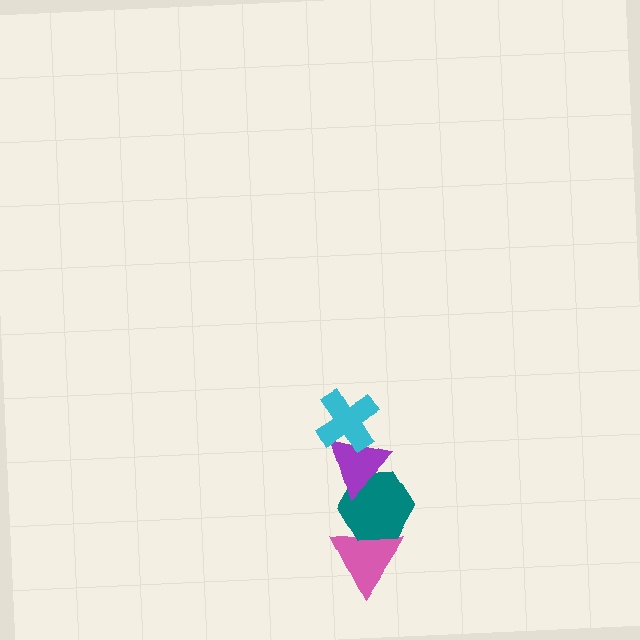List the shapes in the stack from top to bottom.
From top to bottom: the cyan cross, the purple triangle, the teal hexagon, the pink triangle.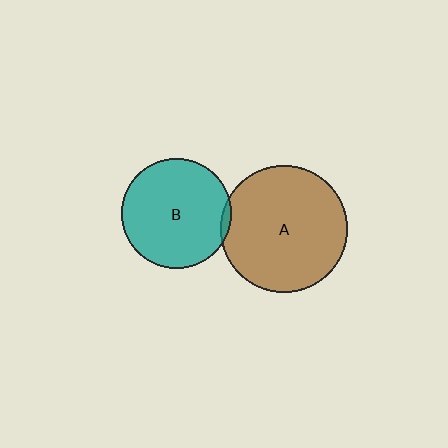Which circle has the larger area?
Circle A (brown).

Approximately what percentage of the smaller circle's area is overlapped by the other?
Approximately 5%.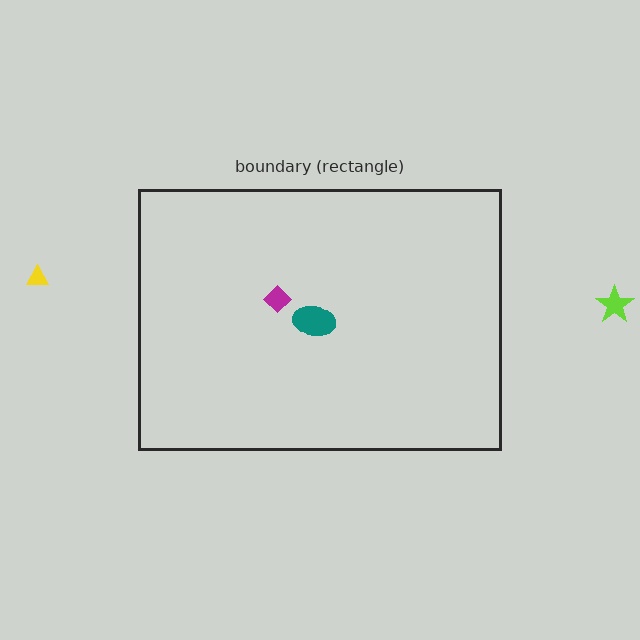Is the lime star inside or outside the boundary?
Outside.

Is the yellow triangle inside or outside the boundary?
Outside.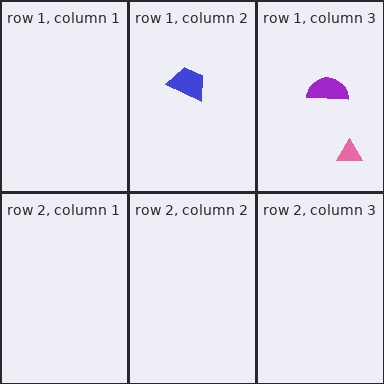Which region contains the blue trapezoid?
The row 1, column 2 region.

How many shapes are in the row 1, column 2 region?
1.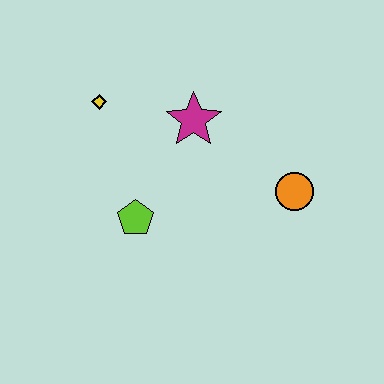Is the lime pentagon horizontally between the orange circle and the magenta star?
No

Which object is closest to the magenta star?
The yellow diamond is closest to the magenta star.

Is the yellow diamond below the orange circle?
No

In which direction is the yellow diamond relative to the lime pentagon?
The yellow diamond is above the lime pentagon.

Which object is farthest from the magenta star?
The orange circle is farthest from the magenta star.